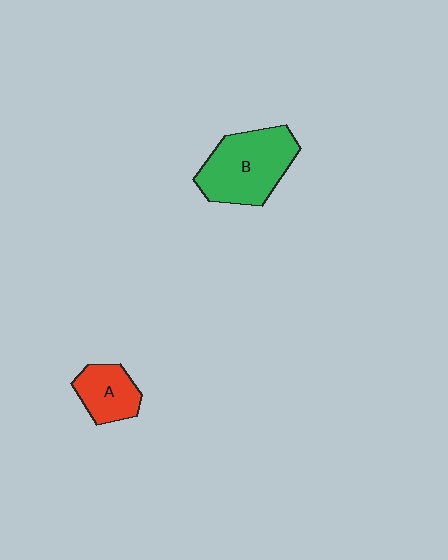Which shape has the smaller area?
Shape A (red).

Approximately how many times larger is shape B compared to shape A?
Approximately 1.9 times.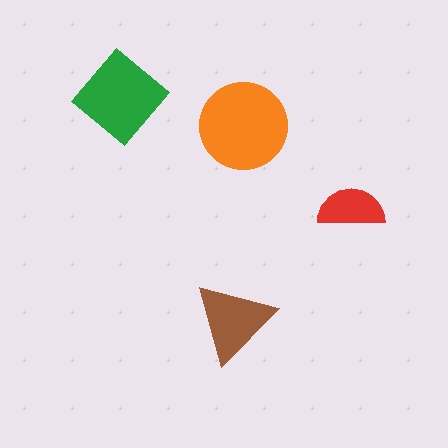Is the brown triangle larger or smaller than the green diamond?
Smaller.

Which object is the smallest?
The red semicircle.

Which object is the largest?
The orange circle.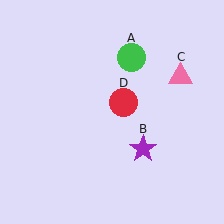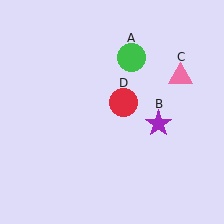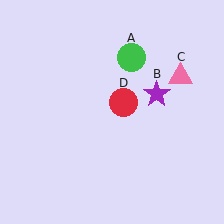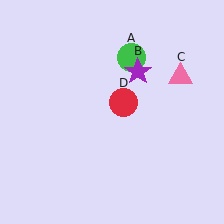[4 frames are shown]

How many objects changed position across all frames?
1 object changed position: purple star (object B).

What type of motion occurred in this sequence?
The purple star (object B) rotated counterclockwise around the center of the scene.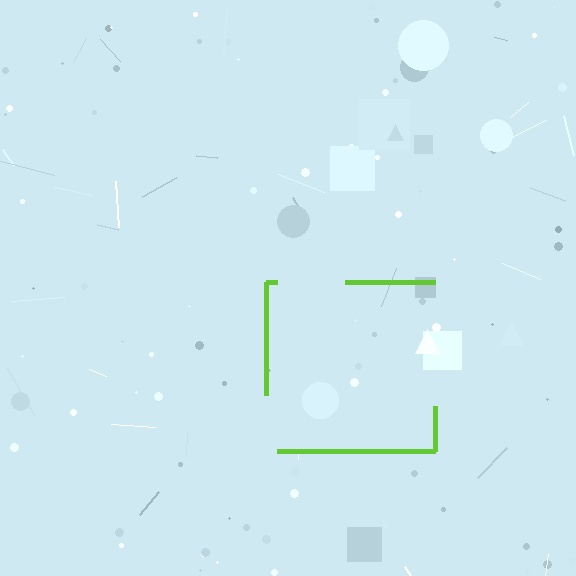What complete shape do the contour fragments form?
The contour fragments form a square.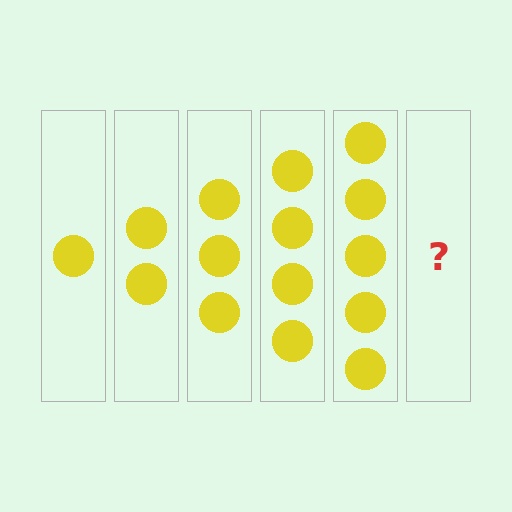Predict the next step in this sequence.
The next step is 6 circles.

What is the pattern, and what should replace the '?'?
The pattern is that each step adds one more circle. The '?' should be 6 circles.